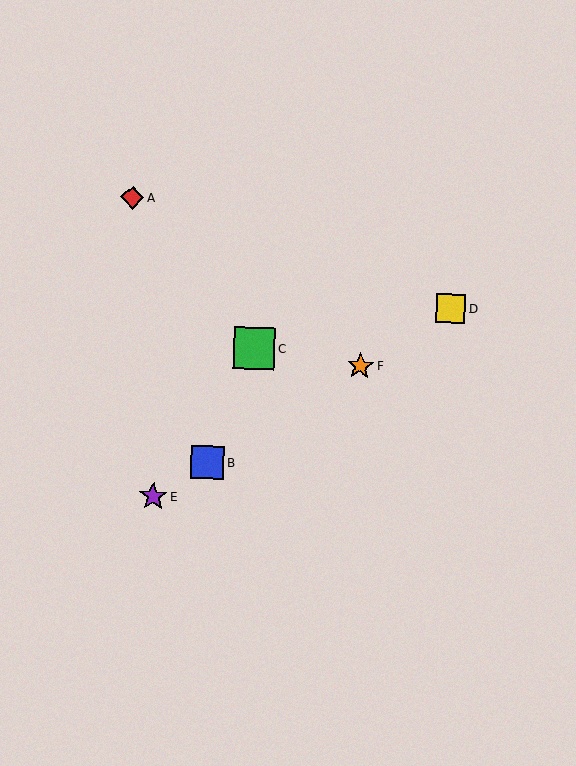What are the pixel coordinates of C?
Object C is at (254, 348).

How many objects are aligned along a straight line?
4 objects (B, D, E, F) are aligned along a straight line.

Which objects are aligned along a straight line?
Objects B, D, E, F are aligned along a straight line.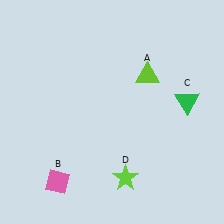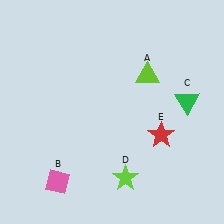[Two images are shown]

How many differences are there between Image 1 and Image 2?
There is 1 difference between the two images.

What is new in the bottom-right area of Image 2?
A red star (E) was added in the bottom-right area of Image 2.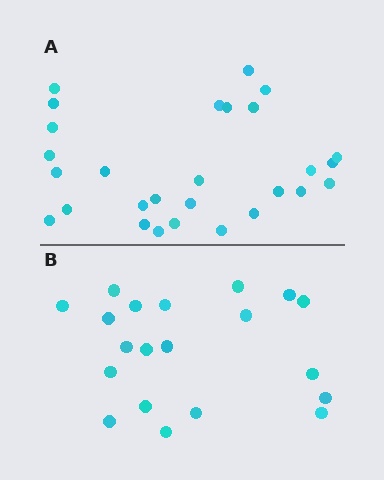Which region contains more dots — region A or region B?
Region A (the top region) has more dots.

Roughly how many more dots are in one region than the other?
Region A has roughly 8 or so more dots than region B.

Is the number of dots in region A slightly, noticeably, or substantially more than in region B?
Region A has noticeably more, but not dramatically so. The ratio is roughly 1.4 to 1.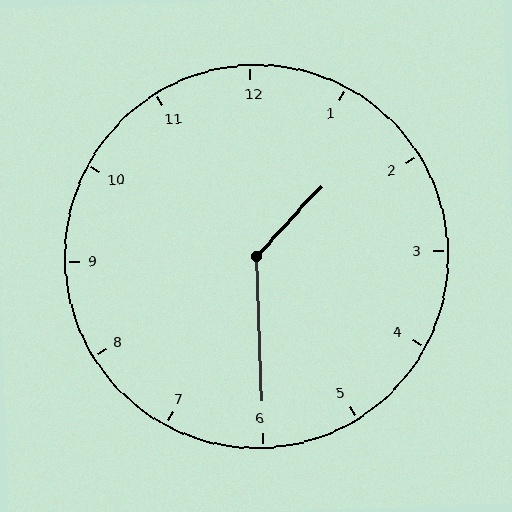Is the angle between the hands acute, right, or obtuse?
It is obtuse.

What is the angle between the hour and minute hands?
Approximately 135 degrees.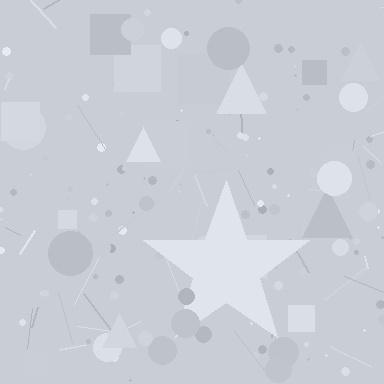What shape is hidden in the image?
A star is hidden in the image.